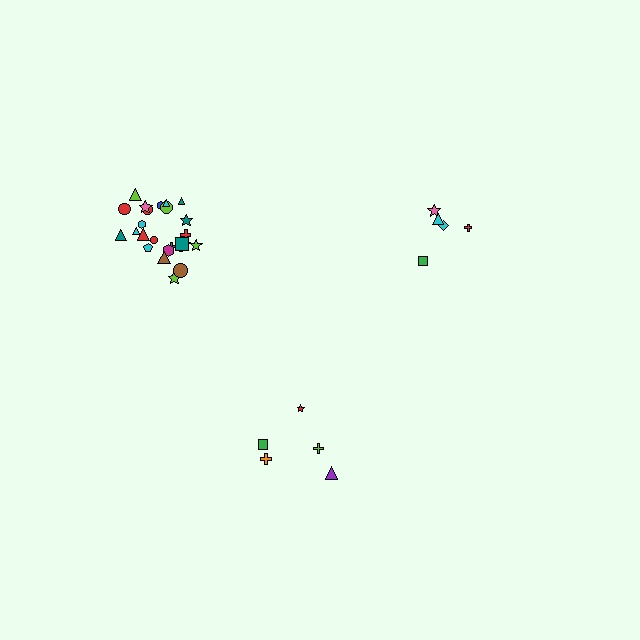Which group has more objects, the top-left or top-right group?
The top-left group.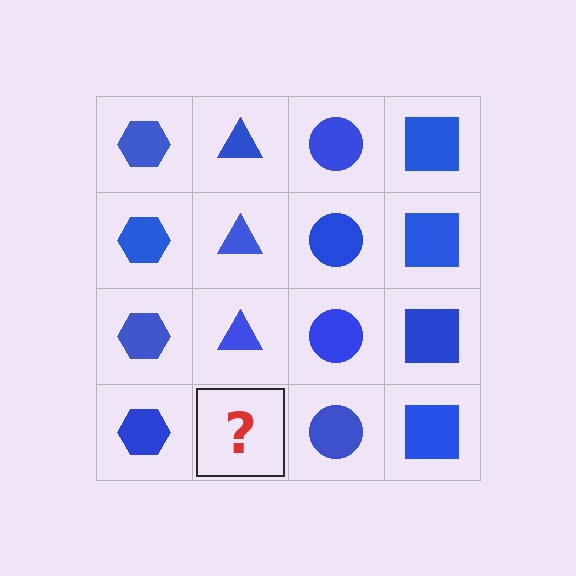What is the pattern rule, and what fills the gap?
The rule is that each column has a consistent shape. The gap should be filled with a blue triangle.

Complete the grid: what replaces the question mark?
The question mark should be replaced with a blue triangle.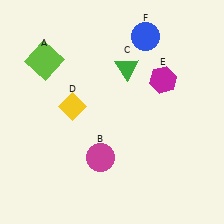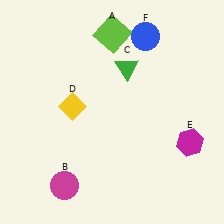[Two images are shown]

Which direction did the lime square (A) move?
The lime square (A) moved right.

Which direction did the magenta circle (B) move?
The magenta circle (B) moved left.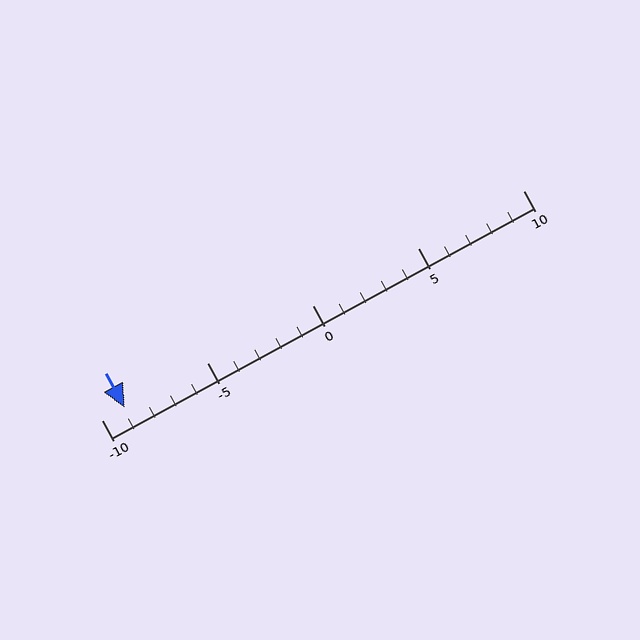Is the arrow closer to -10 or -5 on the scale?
The arrow is closer to -10.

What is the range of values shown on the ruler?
The ruler shows values from -10 to 10.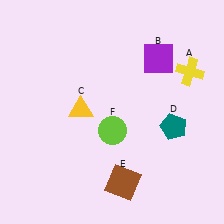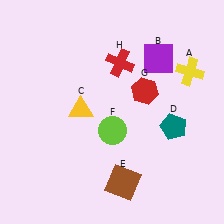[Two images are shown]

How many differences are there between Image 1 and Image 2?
There are 2 differences between the two images.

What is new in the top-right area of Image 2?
A red cross (H) was added in the top-right area of Image 2.